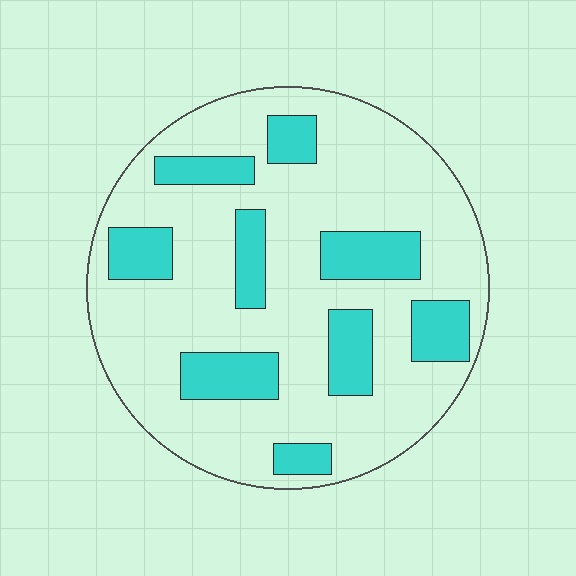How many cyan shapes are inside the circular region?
9.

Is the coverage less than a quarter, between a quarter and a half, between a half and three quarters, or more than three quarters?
Less than a quarter.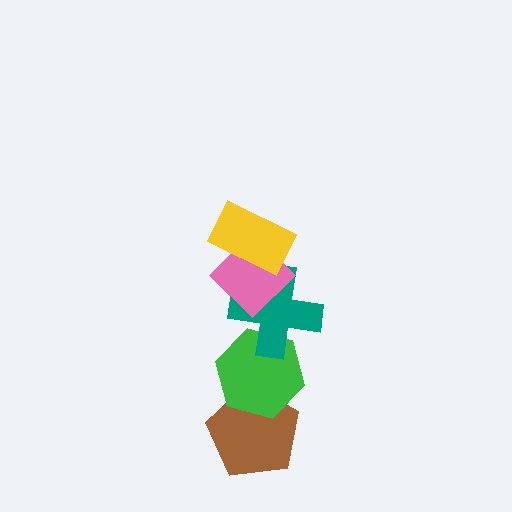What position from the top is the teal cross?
The teal cross is 3rd from the top.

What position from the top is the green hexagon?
The green hexagon is 4th from the top.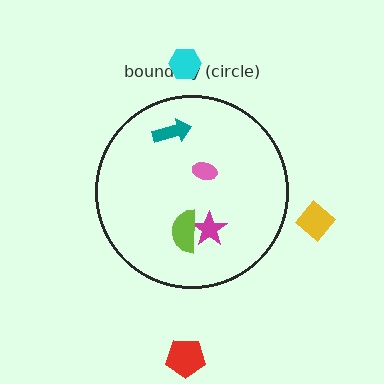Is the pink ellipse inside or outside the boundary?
Inside.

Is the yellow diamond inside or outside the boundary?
Outside.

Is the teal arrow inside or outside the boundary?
Inside.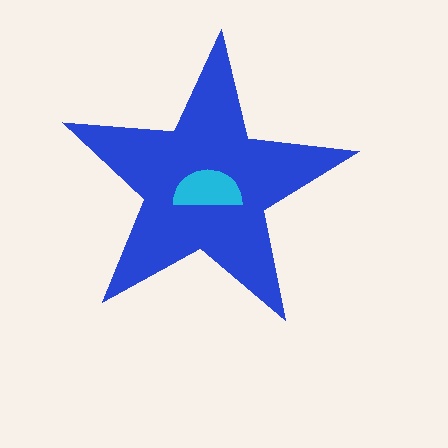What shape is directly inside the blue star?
The cyan semicircle.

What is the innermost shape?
The cyan semicircle.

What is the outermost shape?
The blue star.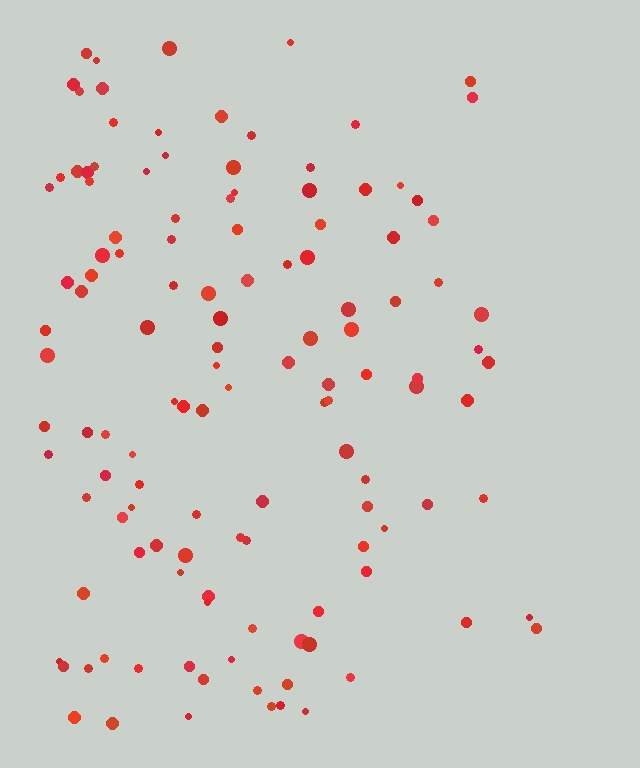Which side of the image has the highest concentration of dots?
The left.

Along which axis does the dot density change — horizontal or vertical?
Horizontal.